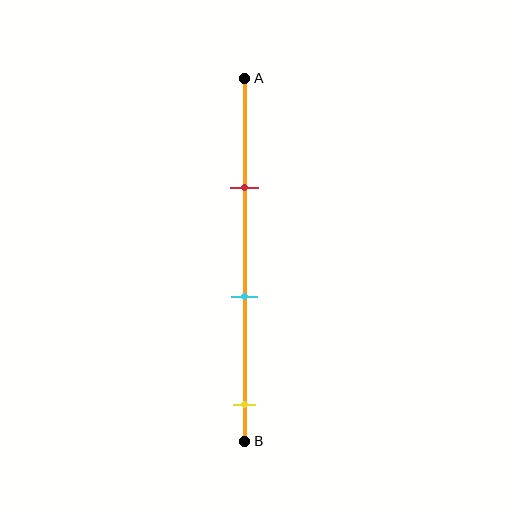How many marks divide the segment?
There are 3 marks dividing the segment.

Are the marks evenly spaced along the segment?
Yes, the marks are approximately evenly spaced.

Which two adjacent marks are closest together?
The red and cyan marks are the closest adjacent pair.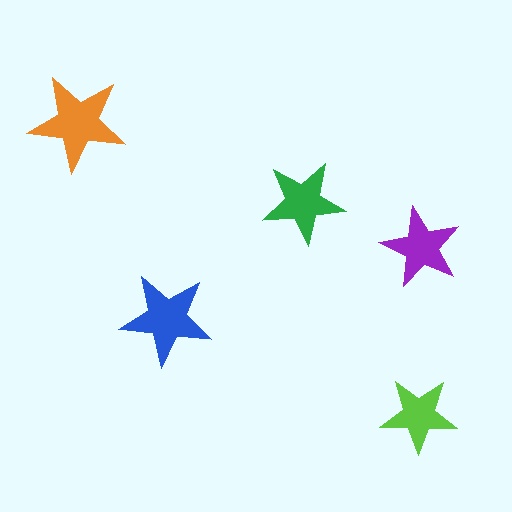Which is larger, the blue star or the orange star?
The orange one.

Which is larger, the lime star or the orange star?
The orange one.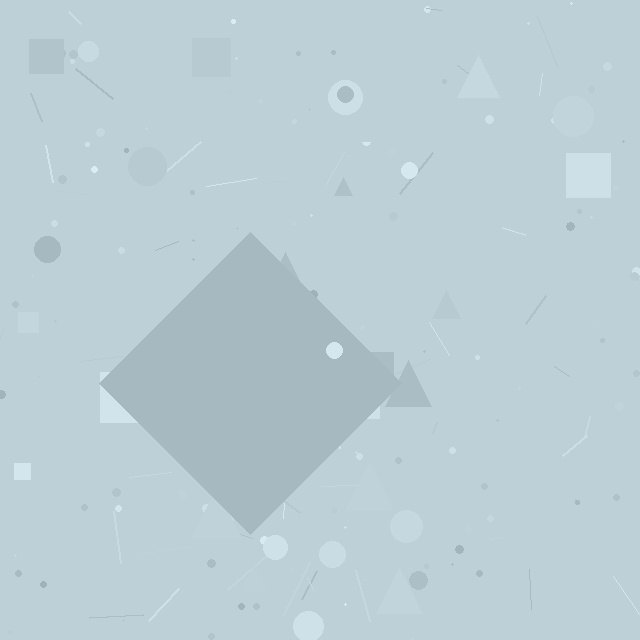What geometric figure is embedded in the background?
A diamond is embedded in the background.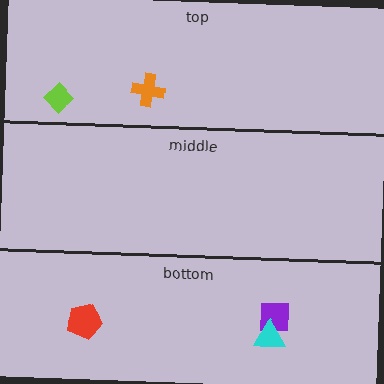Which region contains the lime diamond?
The top region.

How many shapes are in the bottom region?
3.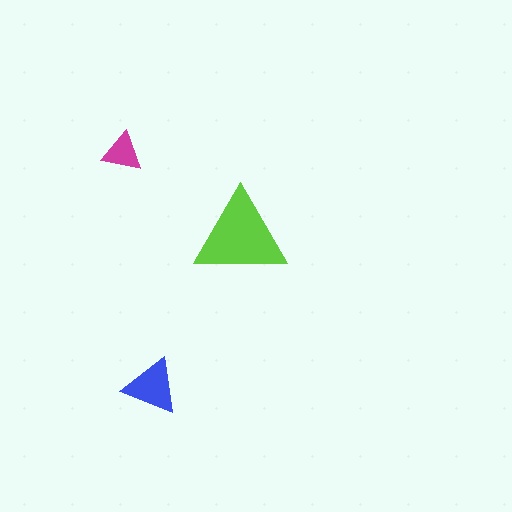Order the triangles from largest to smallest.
the lime one, the blue one, the magenta one.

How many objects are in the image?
There are 3 objects in the image.